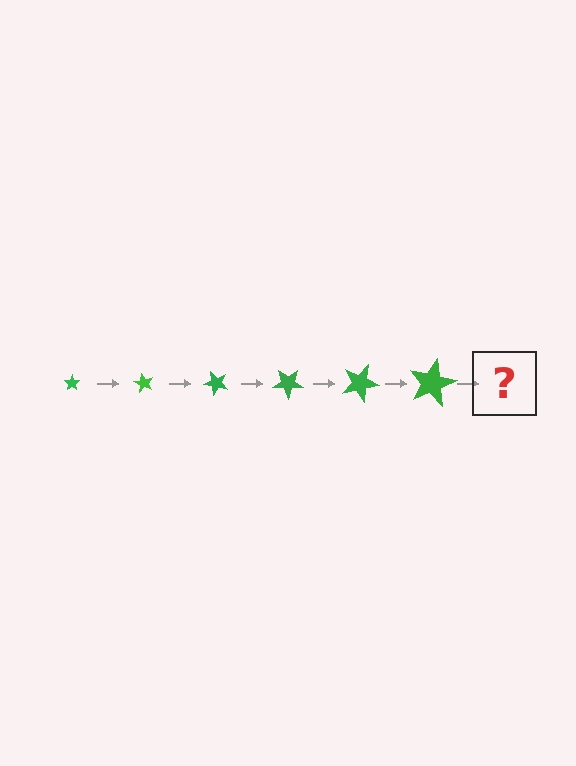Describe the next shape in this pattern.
It should be a star, larger than the previous one and rotated 360 degrees from the start.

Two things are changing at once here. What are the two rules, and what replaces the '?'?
The two rules are that the star grows larger each step and it rotates 60 degrees each step. The '?' should be a star, larger than the previous one and rotated 360 degrees from the start.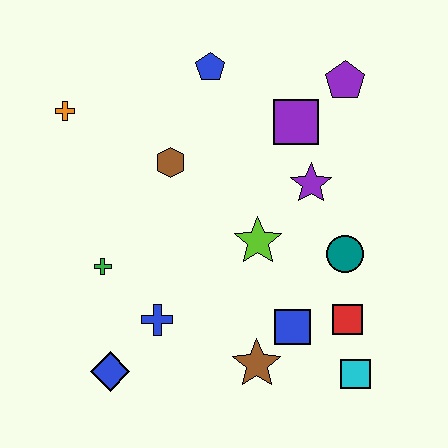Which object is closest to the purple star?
The purple square is closest to the purple star.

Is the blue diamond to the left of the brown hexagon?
Yes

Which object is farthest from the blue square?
The orange cross is farthest from the blue square.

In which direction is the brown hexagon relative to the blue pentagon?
The brown hexagon is below the blue pentagon.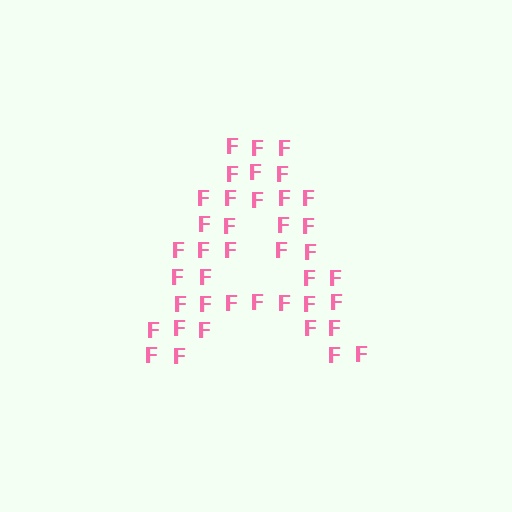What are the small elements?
The small elements are letter F's.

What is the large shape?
The large shape is the letter A.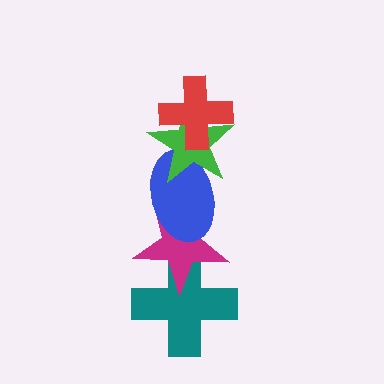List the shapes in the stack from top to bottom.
From top to bottom: the red cross, the green star, the blue ellipse, the magenta star, the teal cross.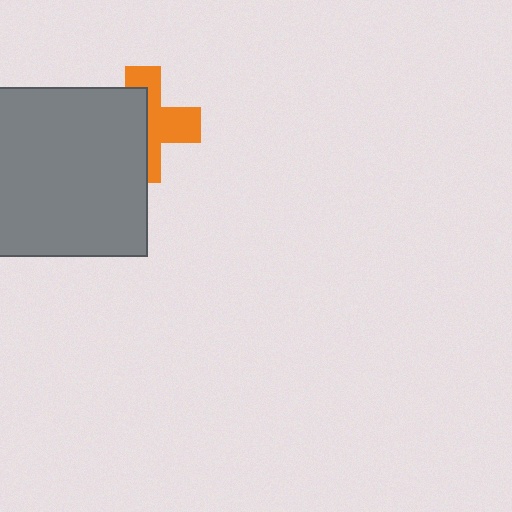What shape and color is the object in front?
The object in front is a gray square.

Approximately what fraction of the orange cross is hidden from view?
Roughly 50% of the orange cross is hidden behind the gray square.